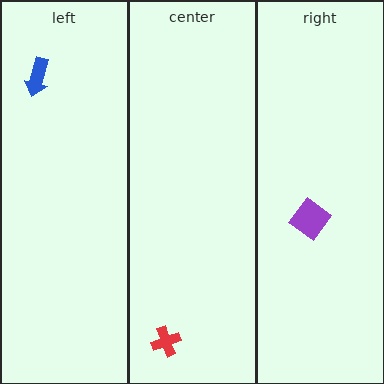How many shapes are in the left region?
1.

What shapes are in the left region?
The blue arrow.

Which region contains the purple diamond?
The right region.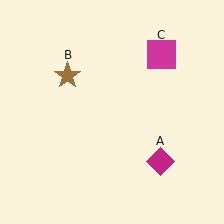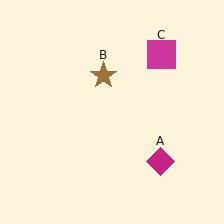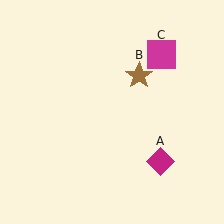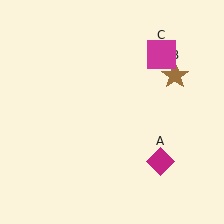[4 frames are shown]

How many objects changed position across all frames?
1 object changed position: brown star (object B).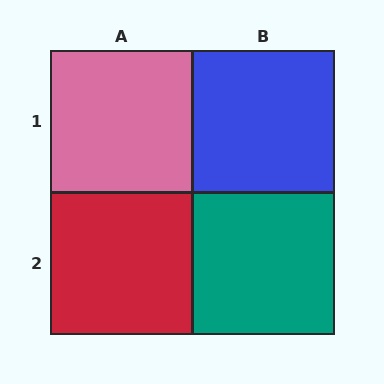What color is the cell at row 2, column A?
Red.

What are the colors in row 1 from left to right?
Pink, blue.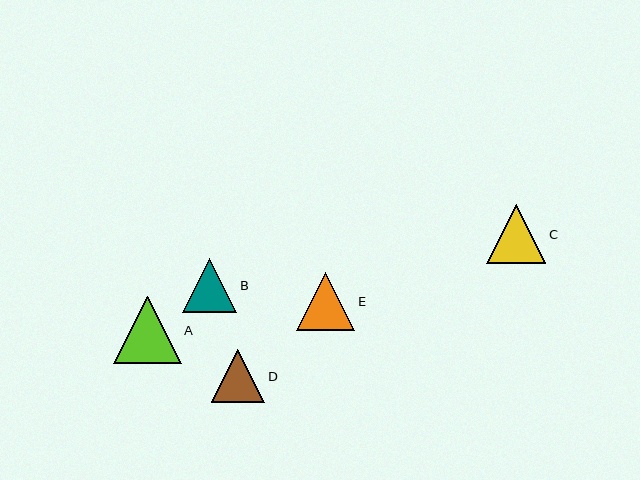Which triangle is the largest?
Triangle A is the largest with a size of approximately 67 pixels.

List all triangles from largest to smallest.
From largest to smallest: A, C, E, B, D.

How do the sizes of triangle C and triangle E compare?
Triangle C and triangle E are approximately the same size.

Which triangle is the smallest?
Triangle D is the smallest with a size of approximately 53 pixels.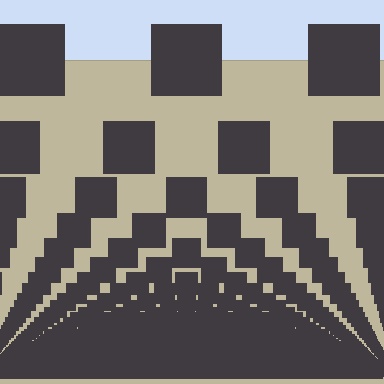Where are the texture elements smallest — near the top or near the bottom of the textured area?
Near the bottom.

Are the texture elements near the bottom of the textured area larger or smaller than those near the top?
Smaller. The gradient is inverted — elements near the bottom are smaller and denser.